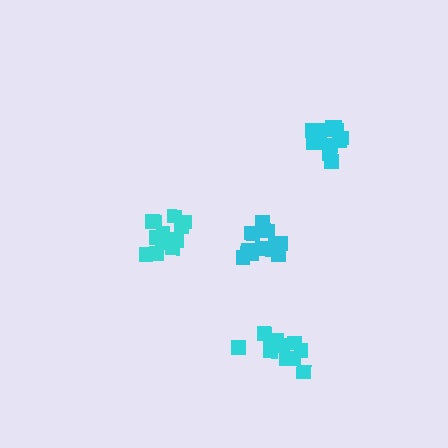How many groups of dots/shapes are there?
There are 4 groups.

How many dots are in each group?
Group 1: 12 dots, Group 2: 13 dots, Group 3: 13 dots, Group 4: 13 dots (51 total).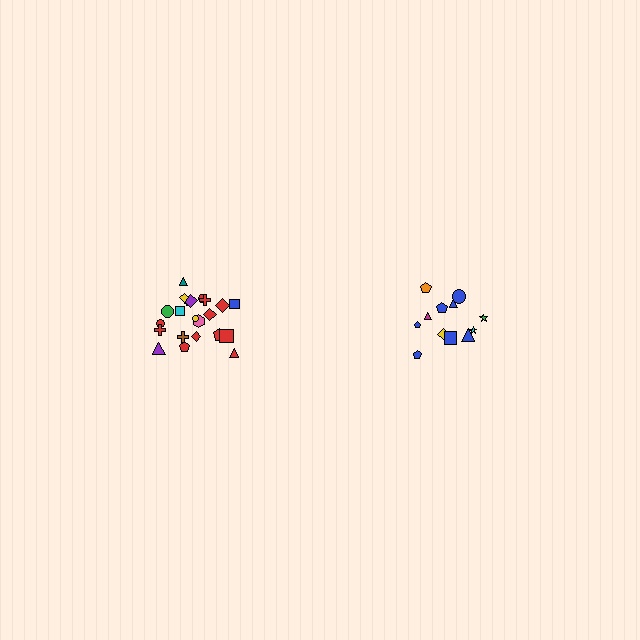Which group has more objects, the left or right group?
The left group.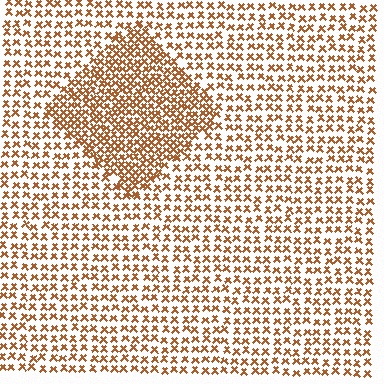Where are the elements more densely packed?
The elements are more densely packed inside the diamond boundary.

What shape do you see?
I see a diamond.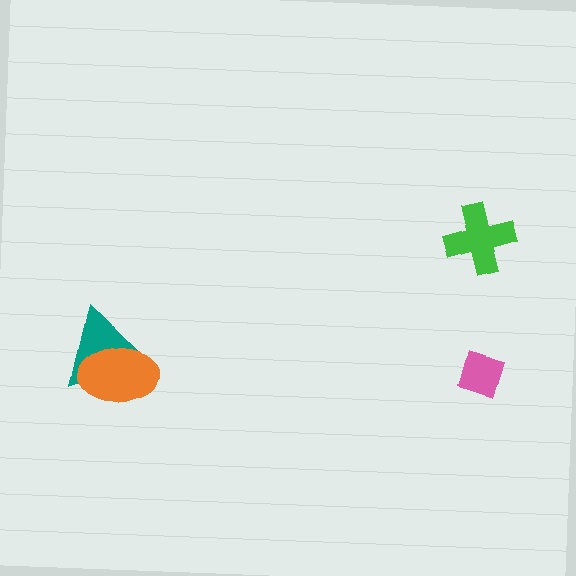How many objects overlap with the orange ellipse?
1 object overlaps with the orange ellipse.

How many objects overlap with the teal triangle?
1 object overlaps with the teal triangle.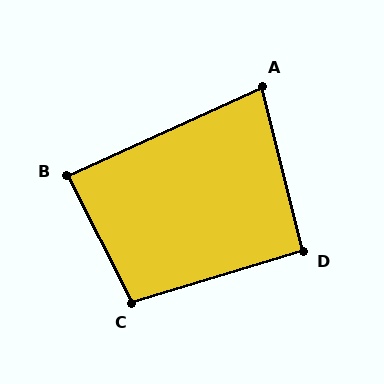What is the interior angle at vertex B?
Approximately 87 degrees (approximately right).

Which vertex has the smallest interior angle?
A, at approximately 80 degrees.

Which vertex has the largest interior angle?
C, at approximately 100 degrees.